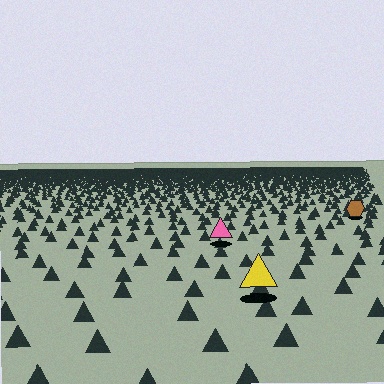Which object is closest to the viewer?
The yellow triangle is closest. The texture marks near it are larger and more spread out.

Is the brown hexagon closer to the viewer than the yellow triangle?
No. The yellow triangle is closer — you can tell from the texture gradient: the ground texture is coarser near it.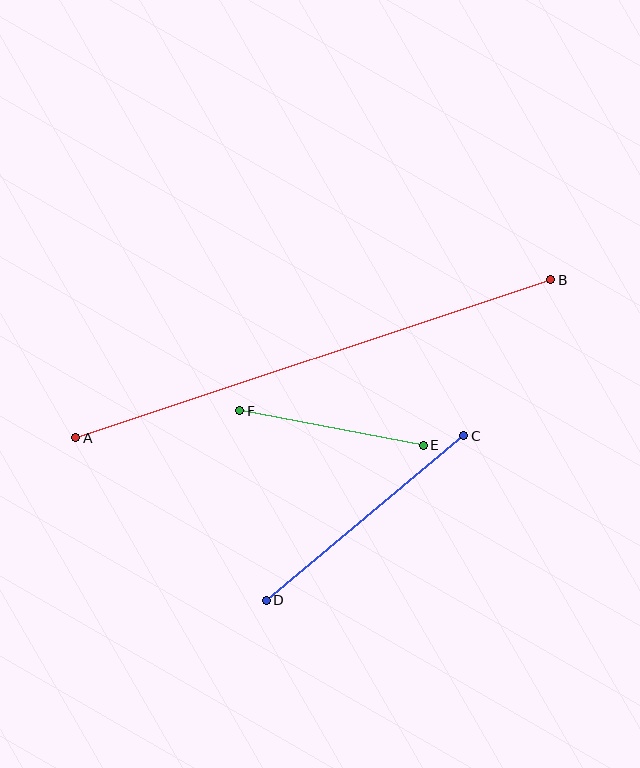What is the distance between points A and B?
The distance is approximately 501 pixels.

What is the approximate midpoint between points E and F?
The midpoint is at approximately (331, 428) pixels.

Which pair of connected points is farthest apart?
Points A and B are farthest apart.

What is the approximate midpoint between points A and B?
The midpoint is at approximately (313, 359) pixels.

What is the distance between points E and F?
The distance is approximately 187 pixels.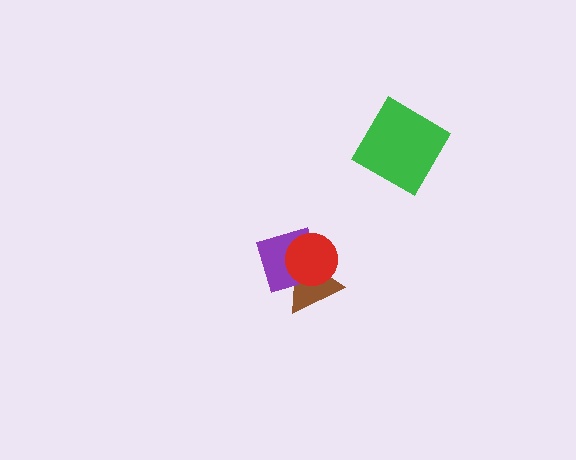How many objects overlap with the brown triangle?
2 objects overlap with the brown triangle.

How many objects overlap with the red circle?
2 objects overlap with the red circle.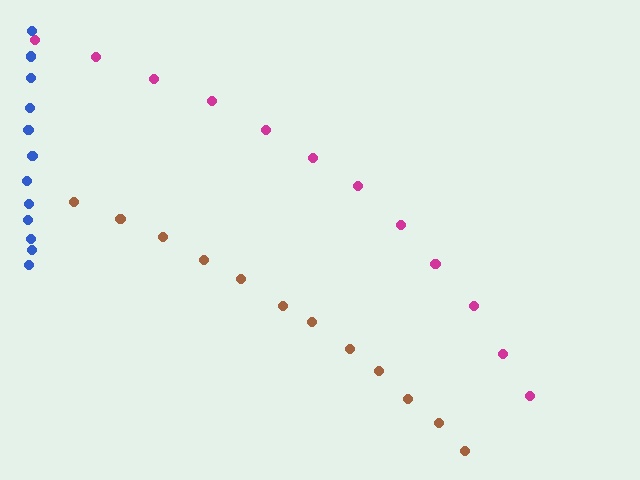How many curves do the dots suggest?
There are 3 distinct paths.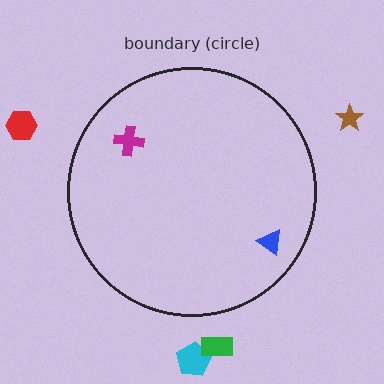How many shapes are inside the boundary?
2 inside, 4 outside.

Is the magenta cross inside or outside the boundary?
Inside.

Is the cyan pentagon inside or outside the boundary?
Outside.